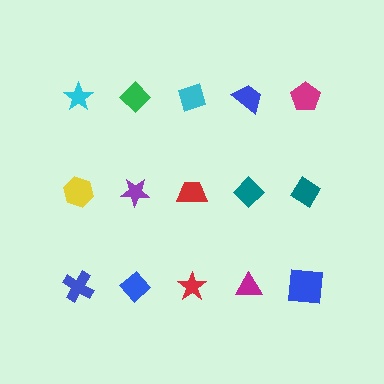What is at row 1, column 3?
A cyan diamond.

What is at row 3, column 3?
A red star.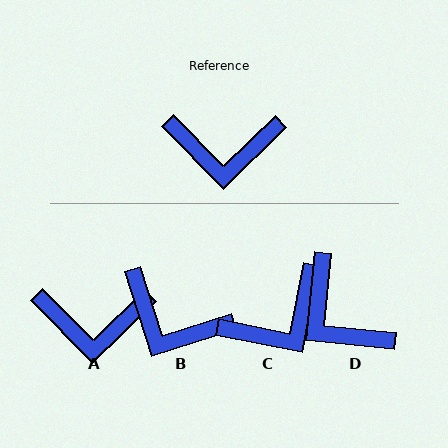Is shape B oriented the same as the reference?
No, it is off by about 27 degrees.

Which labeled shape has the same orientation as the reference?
A.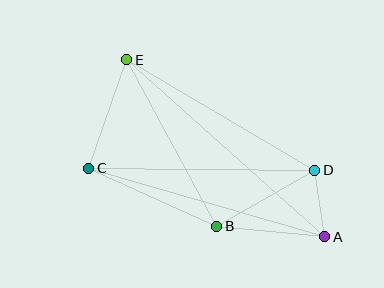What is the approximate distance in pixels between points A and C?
The distance between A and C is approximately 246 pixels.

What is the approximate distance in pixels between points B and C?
The distance between B and C is approximately 140 pixels.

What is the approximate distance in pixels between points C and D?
The distance between C and D is approximately 226 pixels.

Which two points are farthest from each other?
Points A and E are farthest from each other.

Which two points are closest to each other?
Points A and D are closest to each other.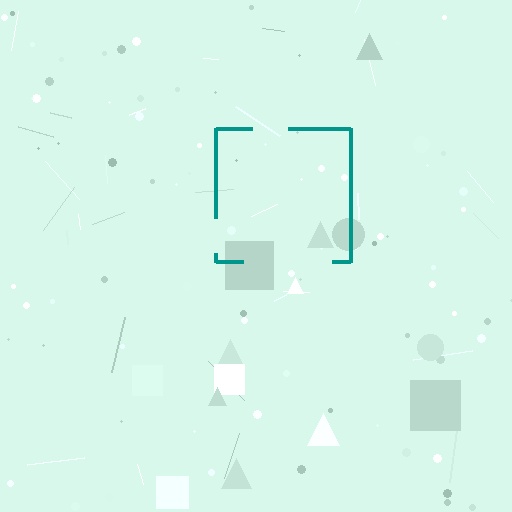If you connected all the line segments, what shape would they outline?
They would outline a square.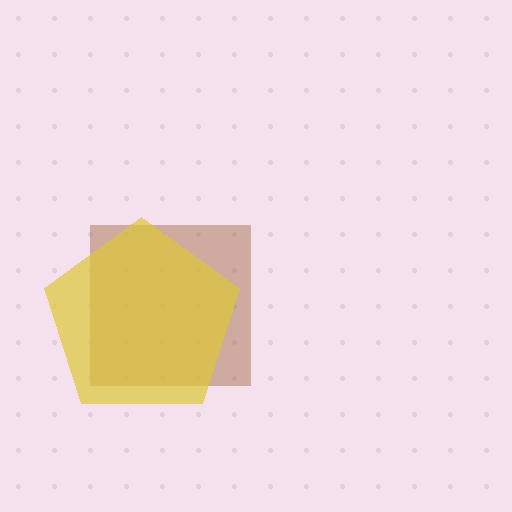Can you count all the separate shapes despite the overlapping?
Yes, there are 2 separate shapes.